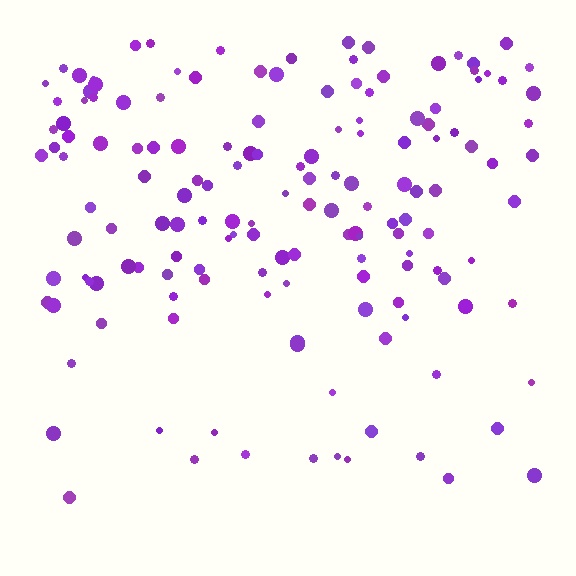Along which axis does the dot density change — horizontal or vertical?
Vertical.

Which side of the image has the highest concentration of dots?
The top.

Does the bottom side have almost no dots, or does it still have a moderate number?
Still a moderate number, just noticeably fewer than the top.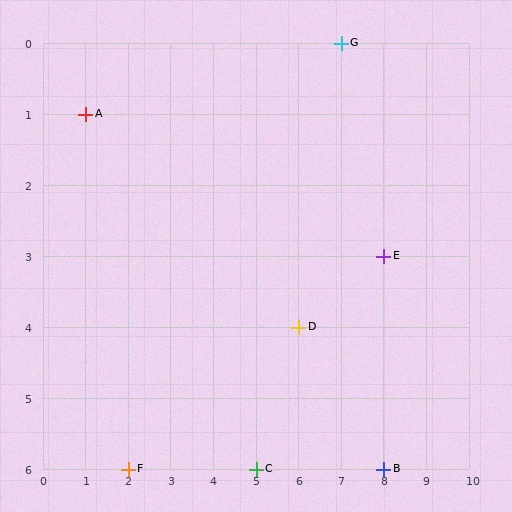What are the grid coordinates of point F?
Point F is at grid coordinates (2, 6).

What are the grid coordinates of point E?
Point E is at grid coordinates (8, 3).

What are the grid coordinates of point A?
Point A is at grid coordinates (1, 1).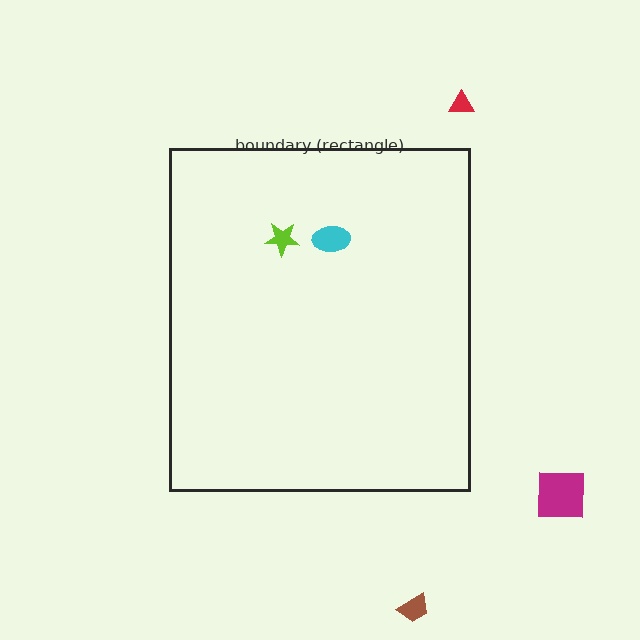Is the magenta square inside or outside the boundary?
Outside.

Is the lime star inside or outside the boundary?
Inside.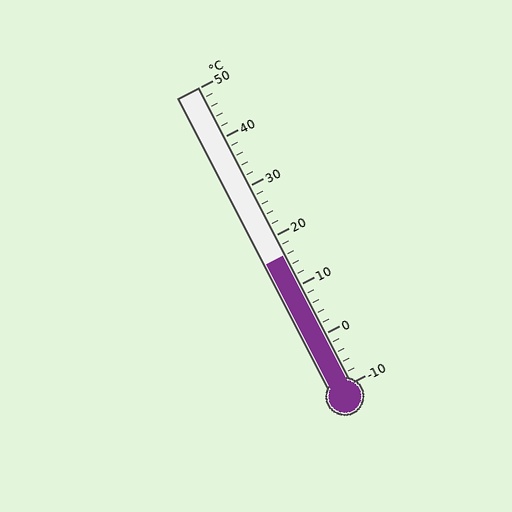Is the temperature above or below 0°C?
The temperature is above 0°C.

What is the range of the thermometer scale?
The thermometer scale ranges from -10°C to 50°C.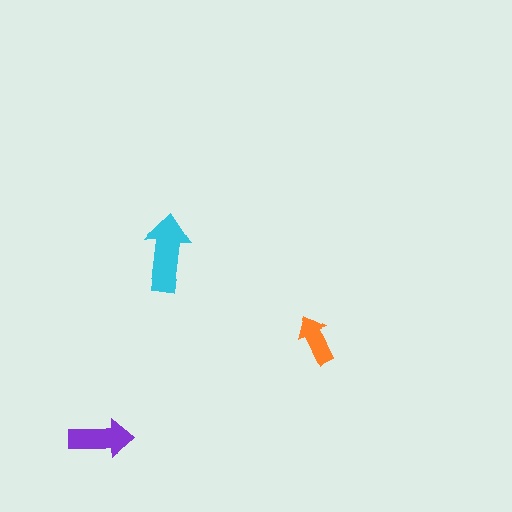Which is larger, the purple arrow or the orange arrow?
The purple one.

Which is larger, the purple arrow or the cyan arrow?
The cyan one.